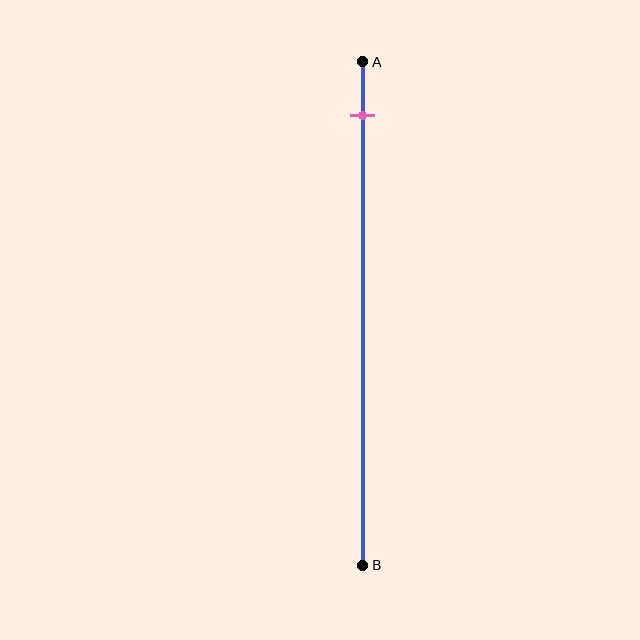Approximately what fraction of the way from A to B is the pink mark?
The pink mark is approximately 10% of the way from A to B.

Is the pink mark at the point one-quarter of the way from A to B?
No, the mark is at about 10% from A, not at the 25% one-quarter point.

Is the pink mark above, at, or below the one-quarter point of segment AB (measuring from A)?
The pink mark is above the one-quarter point of segment AB.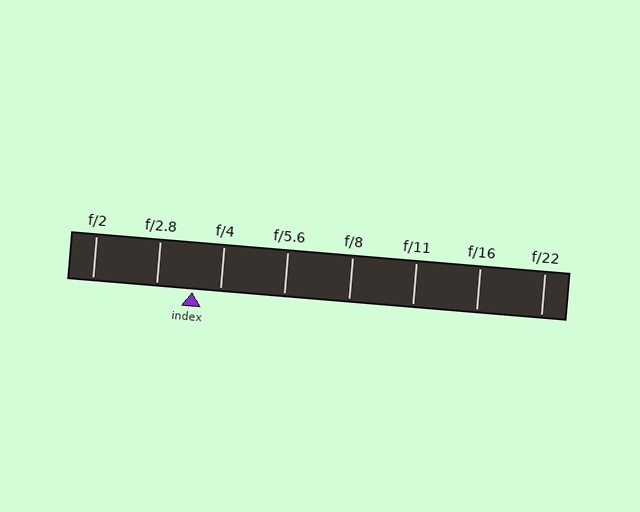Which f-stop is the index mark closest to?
The index mark is closest to f/4.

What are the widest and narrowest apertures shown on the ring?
The widest aperture shown is f/2 and the narrowest is f/22.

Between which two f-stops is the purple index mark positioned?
The index mark is between f/2.8 and f/4.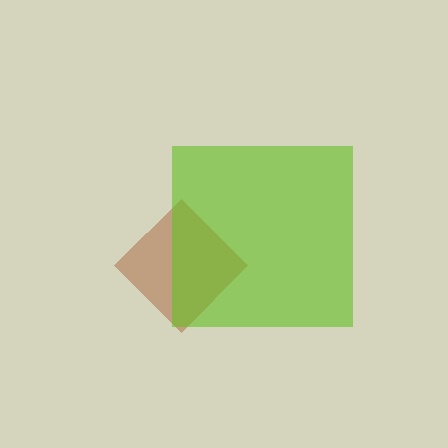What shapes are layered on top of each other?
The layered shapes are: a brown diamond, a lime square.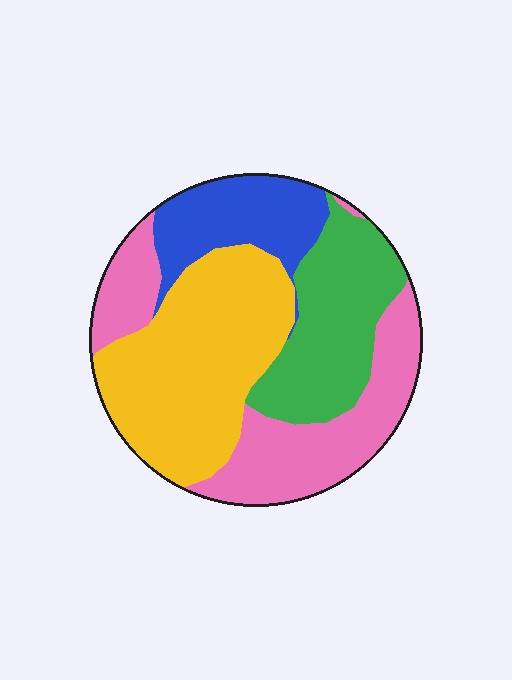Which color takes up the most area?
Yellow, at roughly 35%.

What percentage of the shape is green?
Green covers about 20% of the shape.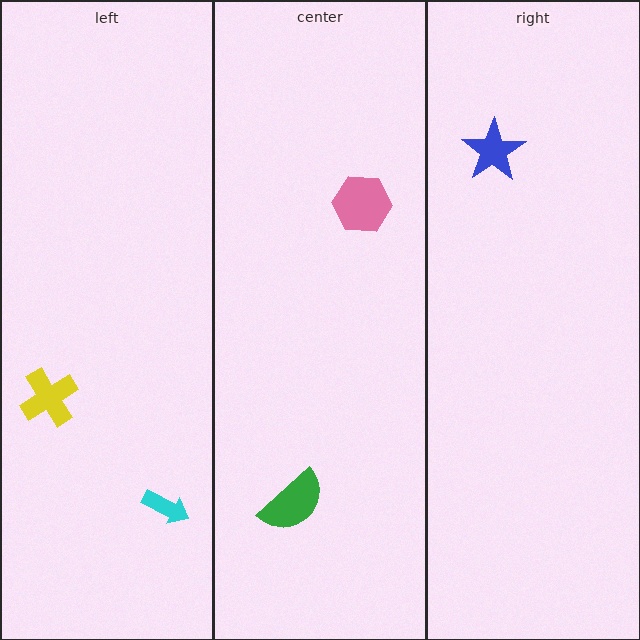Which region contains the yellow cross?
The left region.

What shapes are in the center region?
The green semicircle, the pink hexagon.